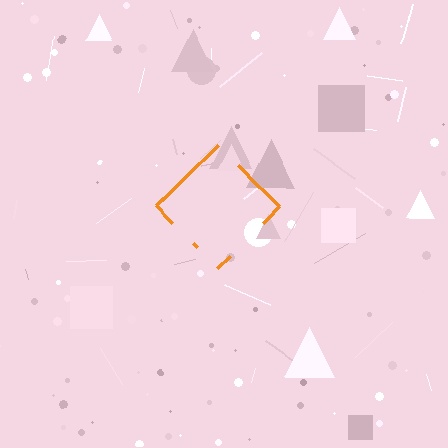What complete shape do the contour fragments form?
The contour fragments form a diamond.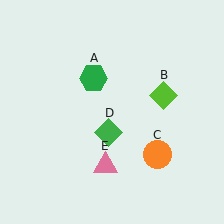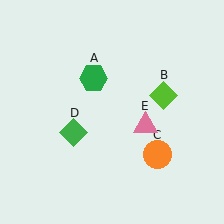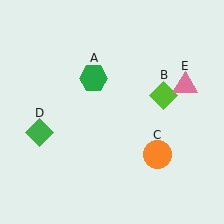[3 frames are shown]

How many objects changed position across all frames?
2 objects changed position: green diamond (object D), pink triangle (object E).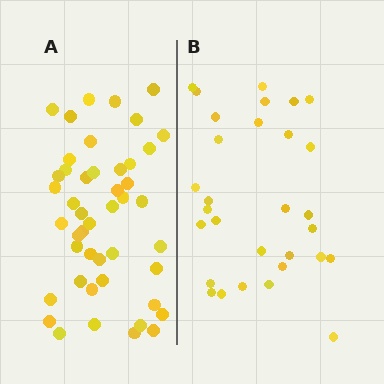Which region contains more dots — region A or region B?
Region A (the left region) has more dots.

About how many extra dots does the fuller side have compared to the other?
Region A has approximately 15 more dots than region B.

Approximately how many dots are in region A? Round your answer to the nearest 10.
About 50 dots. (The exact count is 46, which rounds to 50.)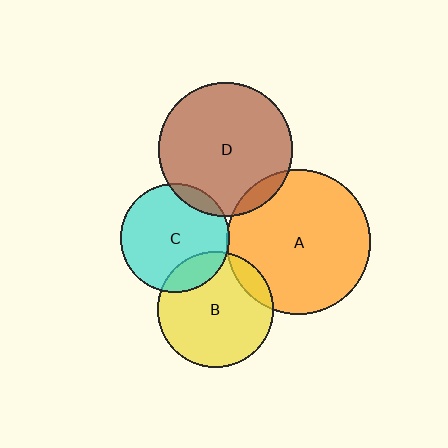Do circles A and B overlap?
Yes.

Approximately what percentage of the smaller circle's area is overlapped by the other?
Approximately 10%.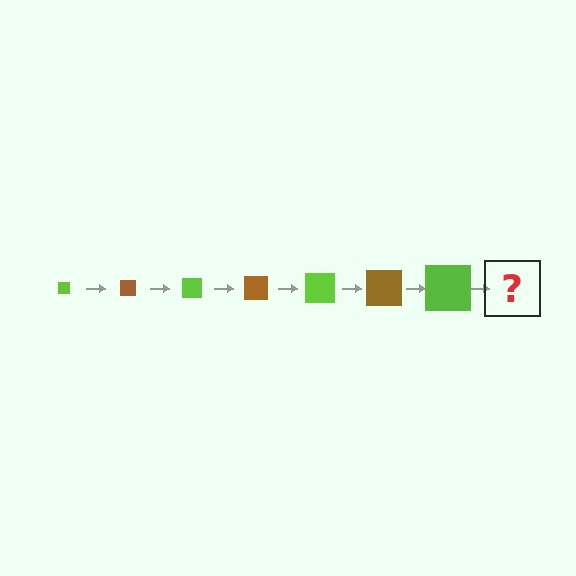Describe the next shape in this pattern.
It should be a brown square, larger than the previous one.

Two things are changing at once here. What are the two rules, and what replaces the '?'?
The two rules are that the square grows larger each step and the color cycles through lime and brown. The '?' should be a brown square, larger than the previous one.